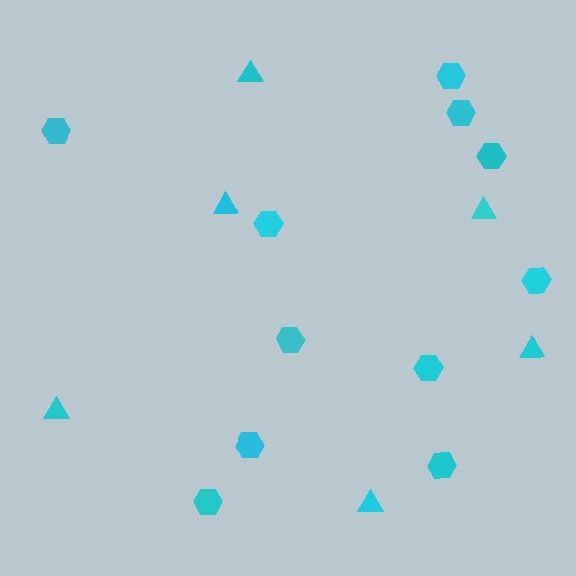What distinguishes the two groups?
There are 2 groups: one group of triangles (6) and one group of hexagons (11).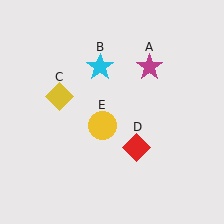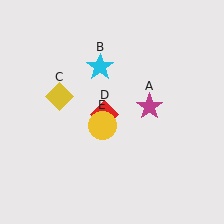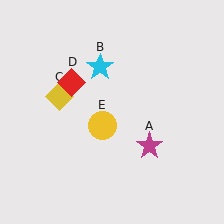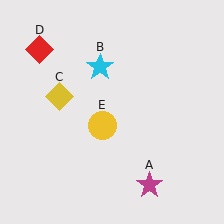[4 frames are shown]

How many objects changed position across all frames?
2 objects changed position: magenta star (object A), red diamond (object D).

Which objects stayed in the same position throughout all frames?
Cyan star (object B) and yellow diamond (object C) and yellow circle (object E) remained stationary.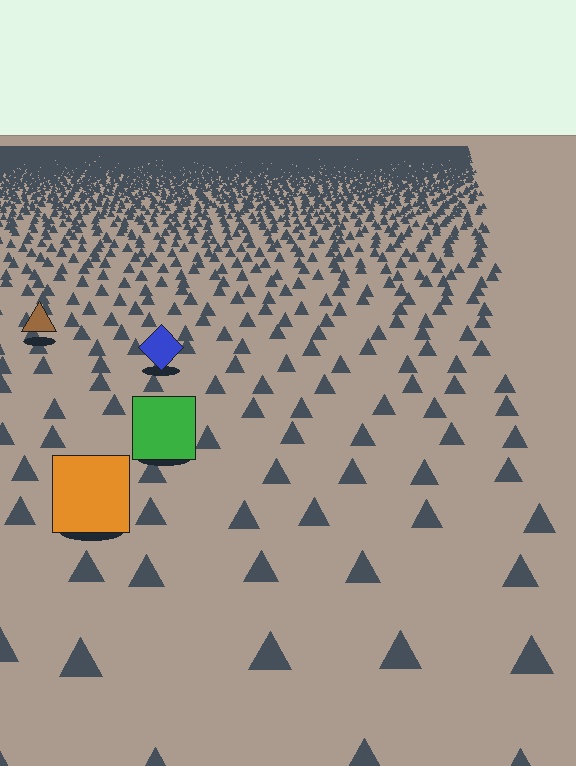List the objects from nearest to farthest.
From nearest to farthest: the orange square, the green square, the blue diamond, the brown triangle.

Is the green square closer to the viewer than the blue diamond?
Yes. The green square is closer — you can tell from the texture gradient: the ground texture is coarser near it.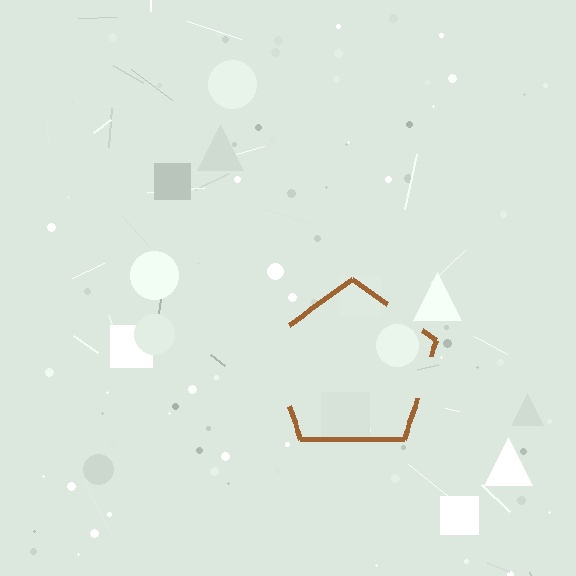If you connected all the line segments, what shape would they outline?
They would outline a pentagon.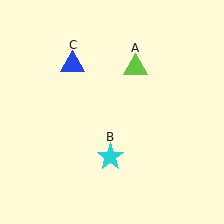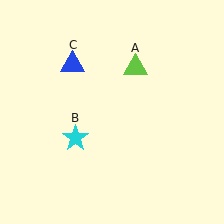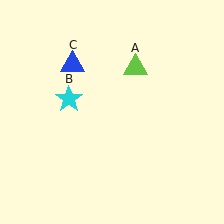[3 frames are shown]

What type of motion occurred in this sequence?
The cyan star (object B) rotated clockwise around the center of the scene.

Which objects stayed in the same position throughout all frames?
Lime triangle (object A) and blue triangle (object C) remained stationary.